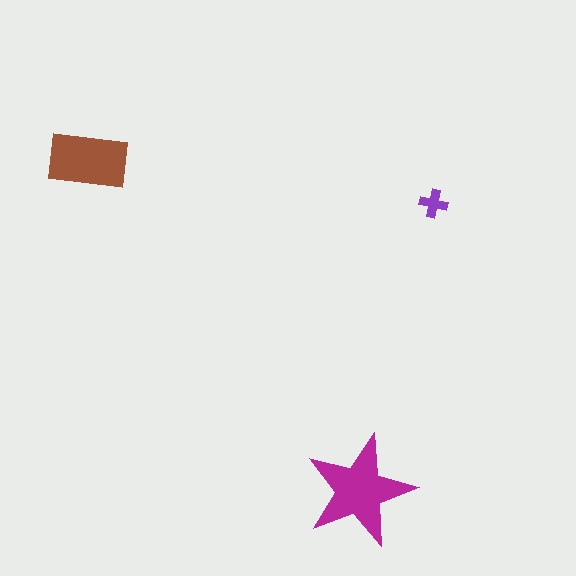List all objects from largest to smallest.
The magenta star, the brown rectangle, the purple cross.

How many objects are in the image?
There are 3 objects in the image.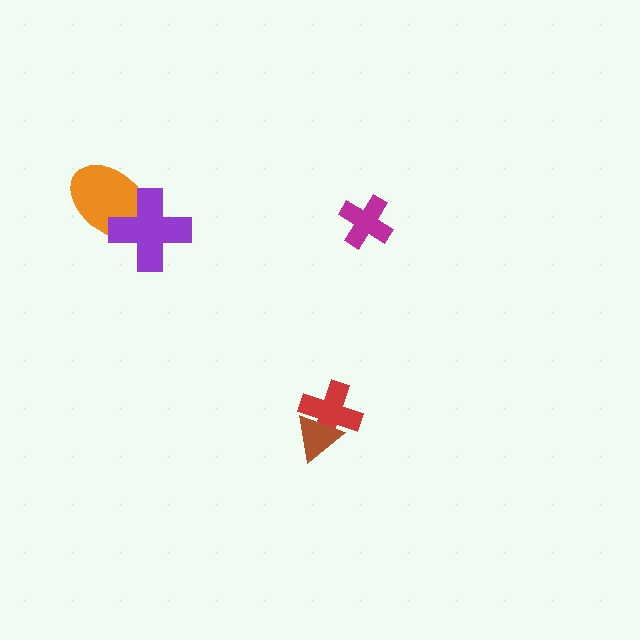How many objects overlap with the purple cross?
1 object overlaps with the purple cross.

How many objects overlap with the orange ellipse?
1 object overlaps with the orange ellipse.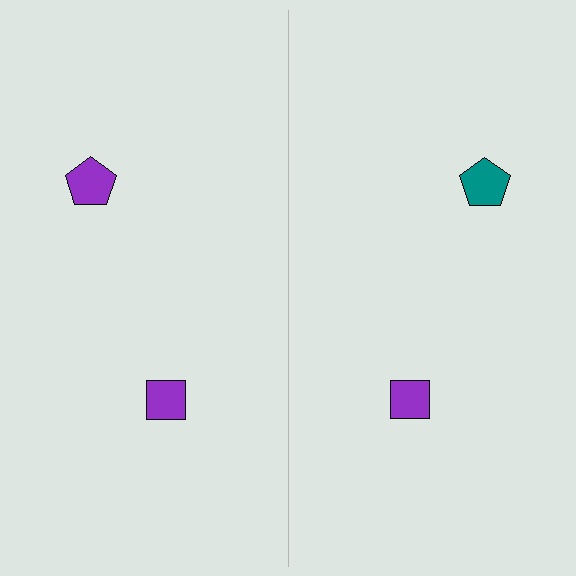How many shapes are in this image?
There are 4 shapes in this image.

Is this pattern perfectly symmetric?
No, the pattern is not perfectly symmetric. The teal pentagon on the right side breaks the symmetry — its mirror counterpart is purple.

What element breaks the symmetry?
The teal pentagon on the right side breaks the symmetry — its mirror counterpart is purple.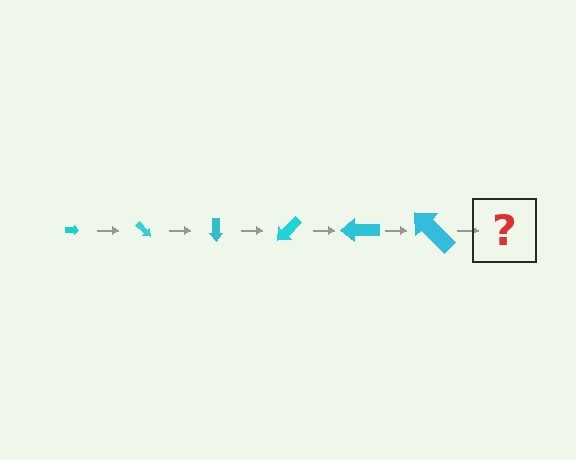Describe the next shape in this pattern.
It should be an arrow, larger than the previous one and rotated 270 degrees from the start.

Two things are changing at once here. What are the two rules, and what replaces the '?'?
The two rules are that the arrow grows larger each step and it rotates 45 degrees each step. The '?' should be an arrow, larger than the previous one and rotated 270 degrees from the start.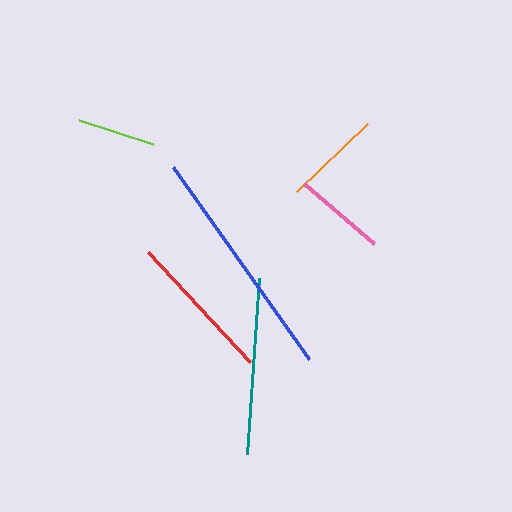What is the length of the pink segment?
The pink segment is approximately 93 pixels long.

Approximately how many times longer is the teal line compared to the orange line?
The teal line is approximately 1.8 times the length of the orange line.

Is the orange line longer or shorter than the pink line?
The orange line is longer than the pink line.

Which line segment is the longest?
The blue line is the longest at approximately 236 pixels.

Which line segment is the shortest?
The lime line is the shortest at approximately 78 pixels.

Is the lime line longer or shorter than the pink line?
The pink line is longer than the lime line.